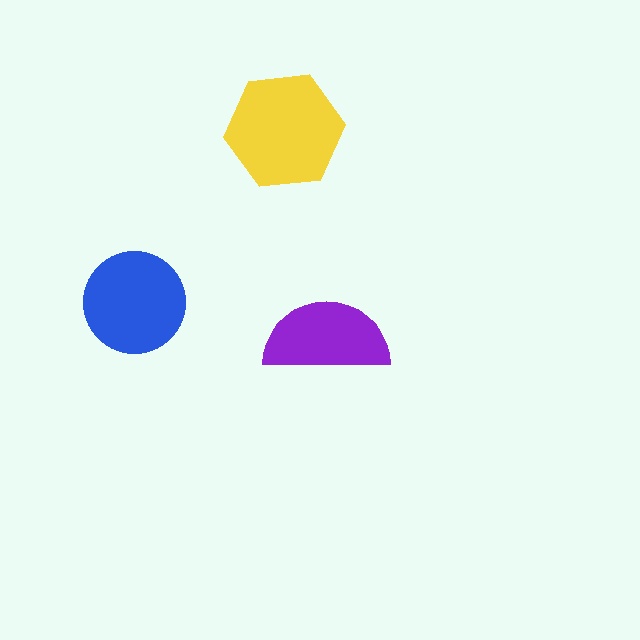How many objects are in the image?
There are 3 objects in the image.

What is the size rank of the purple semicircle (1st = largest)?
3rd.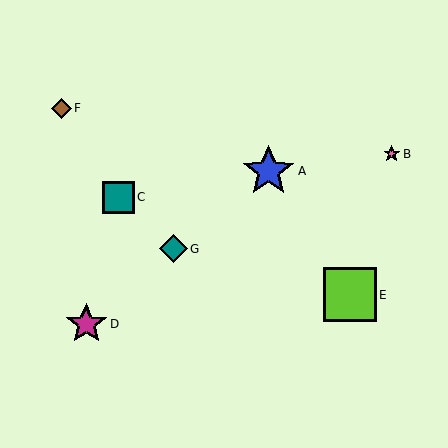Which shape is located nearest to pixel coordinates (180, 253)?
The teal diamond (labeled G) at (174, 249) is nearest to that location.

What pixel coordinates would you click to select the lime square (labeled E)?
Click at (350, 295) to select the lime square E.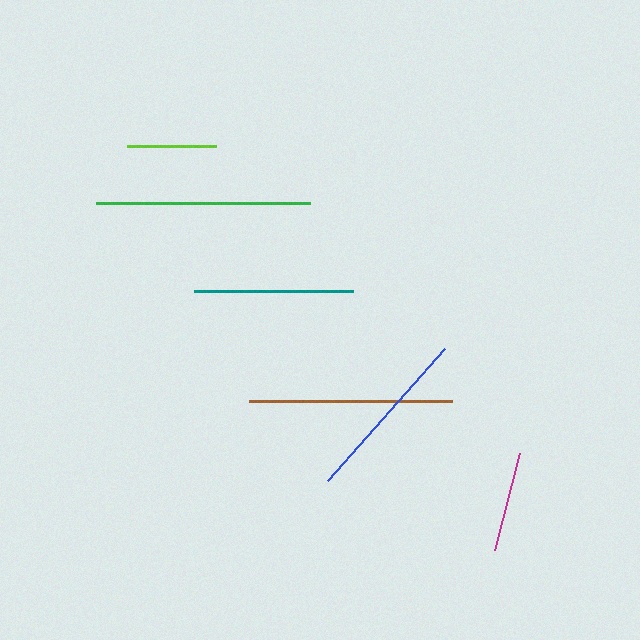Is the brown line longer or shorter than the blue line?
The brown line is longer than the blue line.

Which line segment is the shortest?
The lime line is the shortest at approximately 90 pixels.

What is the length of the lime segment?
The lime segment is approximately 90 pixels long.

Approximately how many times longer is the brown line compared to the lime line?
The brown line is approximately 2.3 times the length of the lime line.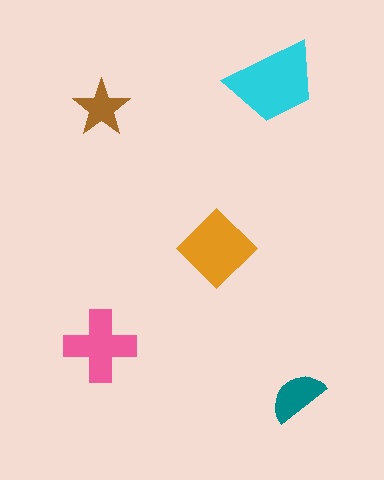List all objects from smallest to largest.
The brown star, the teal semicircle, the pink cross, the orange diamond, the cyan trapezoid.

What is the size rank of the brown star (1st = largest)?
5th.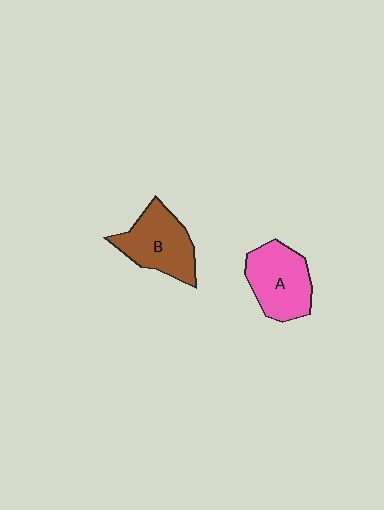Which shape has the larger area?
Shape B (brown).